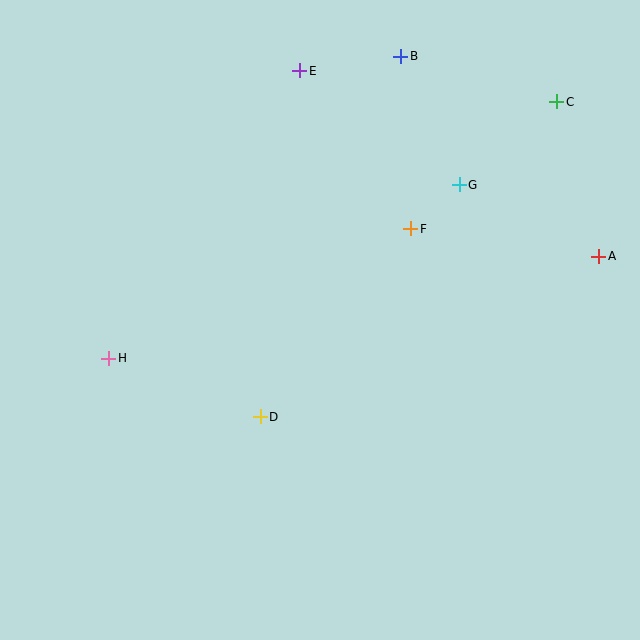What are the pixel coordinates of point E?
Point E is at (300, 71).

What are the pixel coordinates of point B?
Point B is at (401, 56).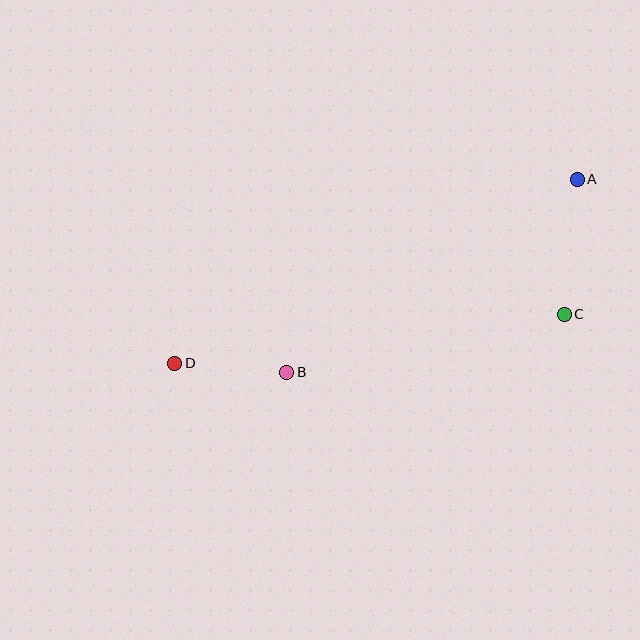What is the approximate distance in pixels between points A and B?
The distance between A and B is approximately 349 pixels.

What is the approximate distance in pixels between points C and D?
The distance between C and D is approximately 393 pixels.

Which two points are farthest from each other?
Points A and D are farthest from each other.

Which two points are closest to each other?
Points B and D are closest to each other.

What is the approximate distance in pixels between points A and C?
The distance between A and C is approximately 136 pixels.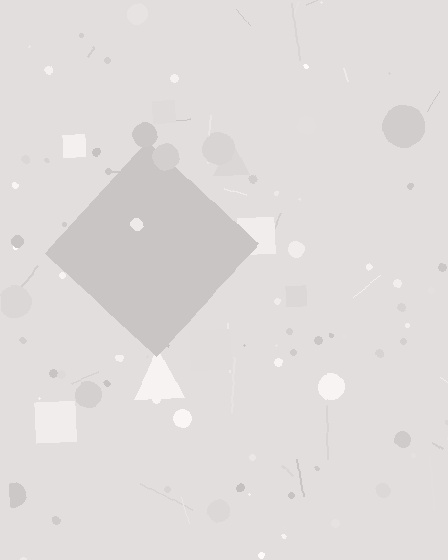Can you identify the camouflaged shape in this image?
The camouflaged shape is a diamond.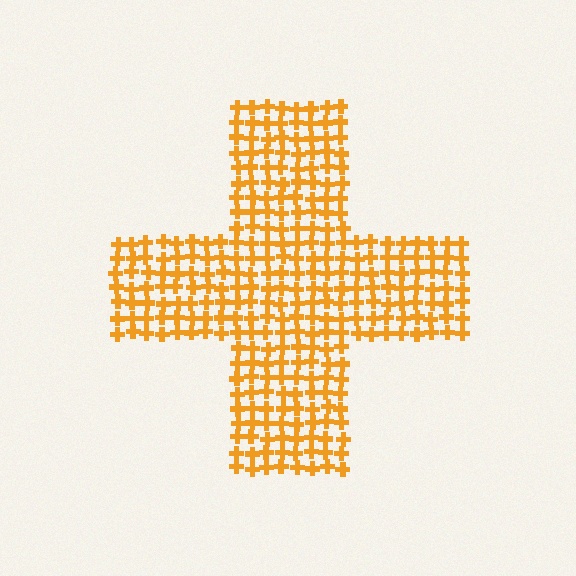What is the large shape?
The large shape is a cross.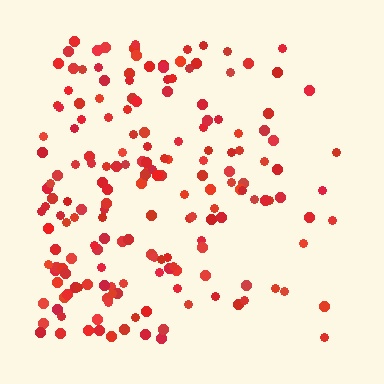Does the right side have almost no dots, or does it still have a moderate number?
Still a moderate number, just noticeably fewer than the left.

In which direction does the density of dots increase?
From right to left, with the left side densest.